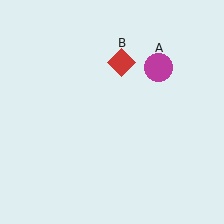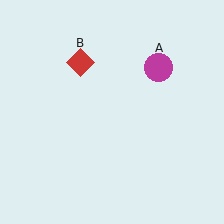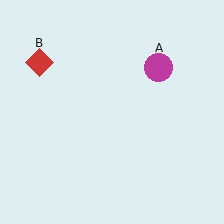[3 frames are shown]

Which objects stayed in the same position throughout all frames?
Magenta circle (object A) remained stationary.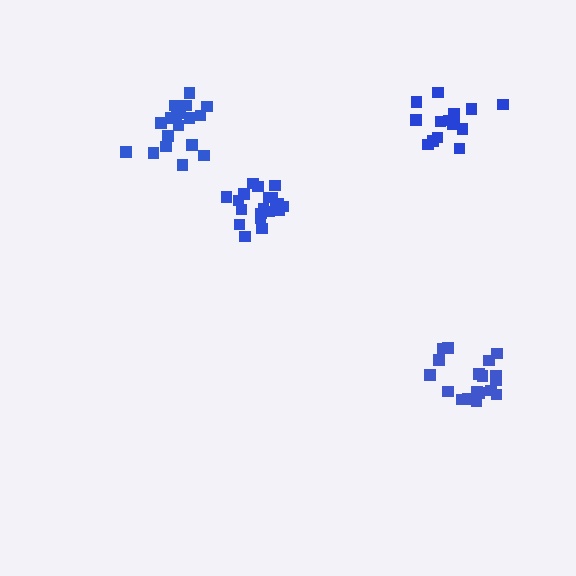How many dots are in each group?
Group 1: 18 dots, Group 2: 20 dots, Group 3: 15 dots, Group 4: 19 dots (72 total).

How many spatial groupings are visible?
There are 4 spatial groupings.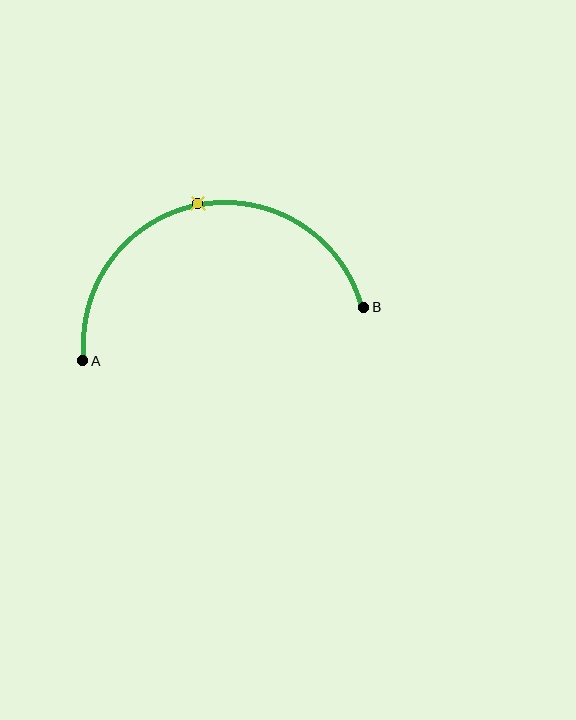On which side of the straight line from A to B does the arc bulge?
The arc bulges above the straight line connecting A and B.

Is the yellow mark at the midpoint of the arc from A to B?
Yes. The yellow mark lies on the arc at equal arc-length from both A and B — it is the arc midpoint.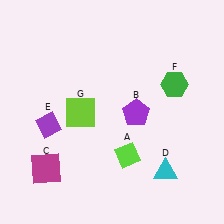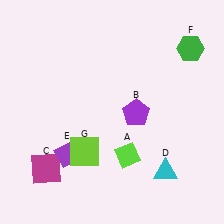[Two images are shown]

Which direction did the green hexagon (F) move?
The green hexagon (F) moved up.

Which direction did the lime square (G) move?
The lime square (G) moved down.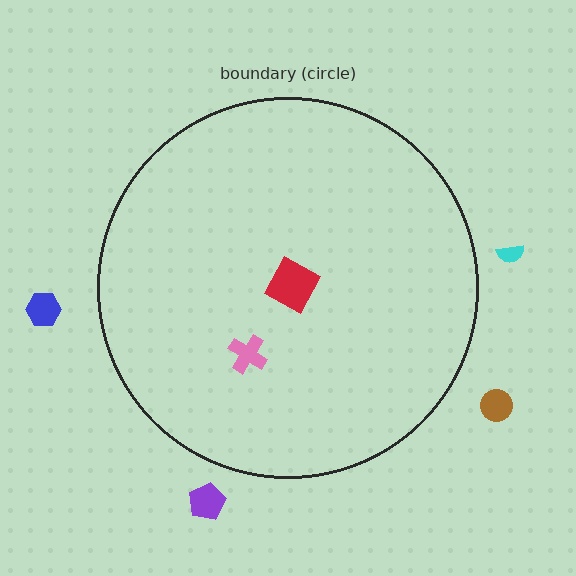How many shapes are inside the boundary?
2 inside, 4 outside.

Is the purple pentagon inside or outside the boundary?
Outside.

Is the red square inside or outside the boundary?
Inside.